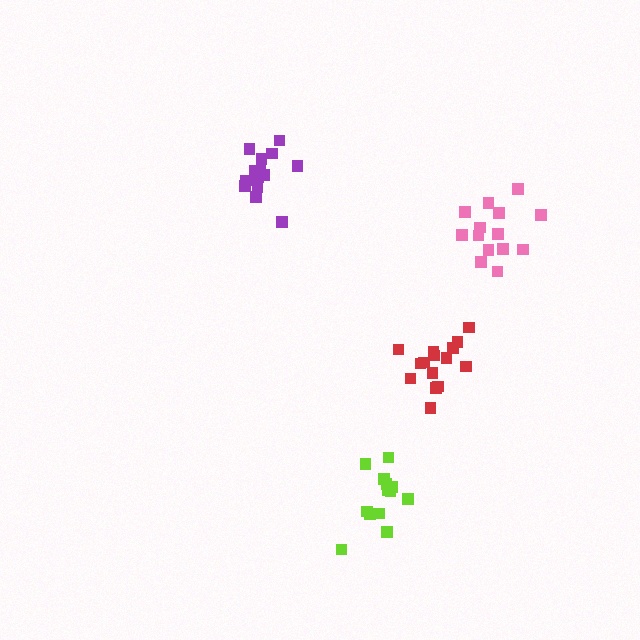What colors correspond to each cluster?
The clusters are colored: lime, pink, purple, red.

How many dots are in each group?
Group 1: 13 dots, Group 2: 14 dots, Group 3: 14 dots, Group 4: 15 dots (56 total).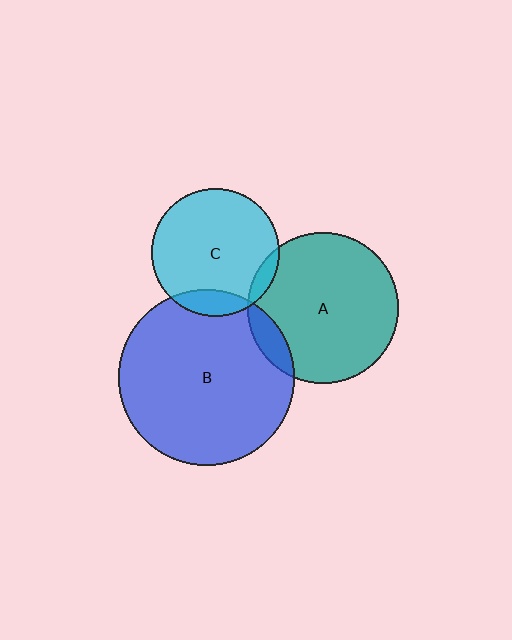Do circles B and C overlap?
Yes.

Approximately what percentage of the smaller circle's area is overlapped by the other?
Approximately 10%.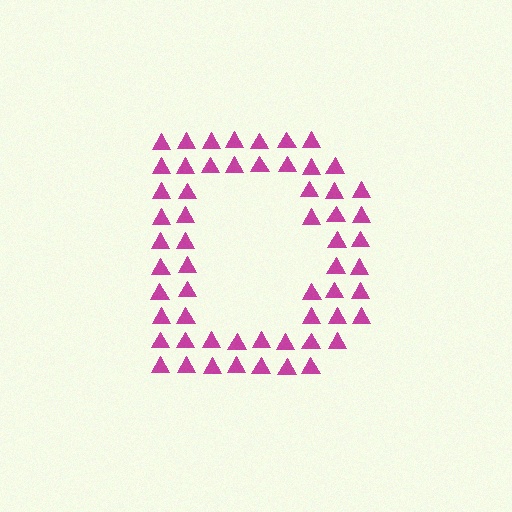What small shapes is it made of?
It is made of small triangles.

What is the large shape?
The large shape is the letter D.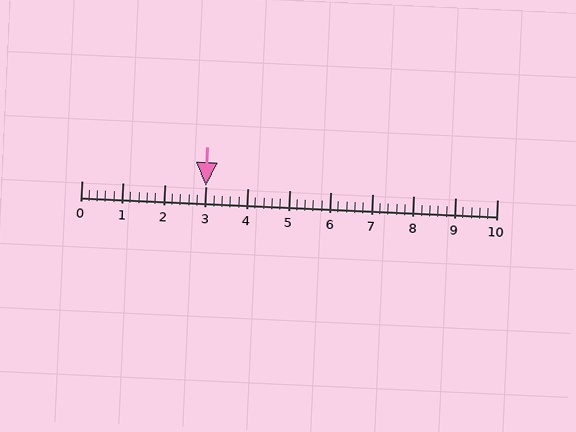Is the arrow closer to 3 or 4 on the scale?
The arrow is closer to 3.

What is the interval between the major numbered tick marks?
The major tick marks are spaced 1 units apart.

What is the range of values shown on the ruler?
The ruler shows values from 0 to 10.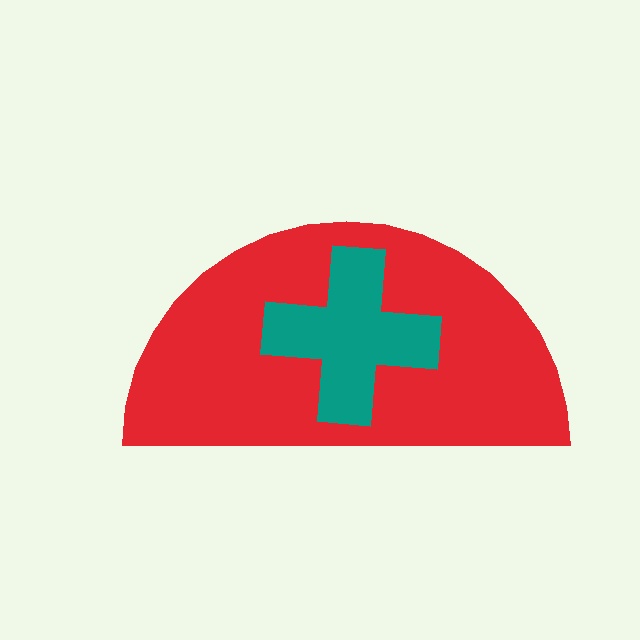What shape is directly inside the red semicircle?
The teal cross.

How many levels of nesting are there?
2.